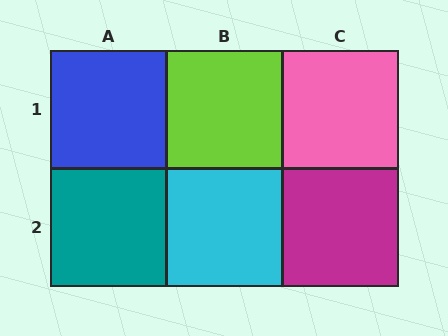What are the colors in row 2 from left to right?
Teal, cyan, magenta.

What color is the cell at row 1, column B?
Lime.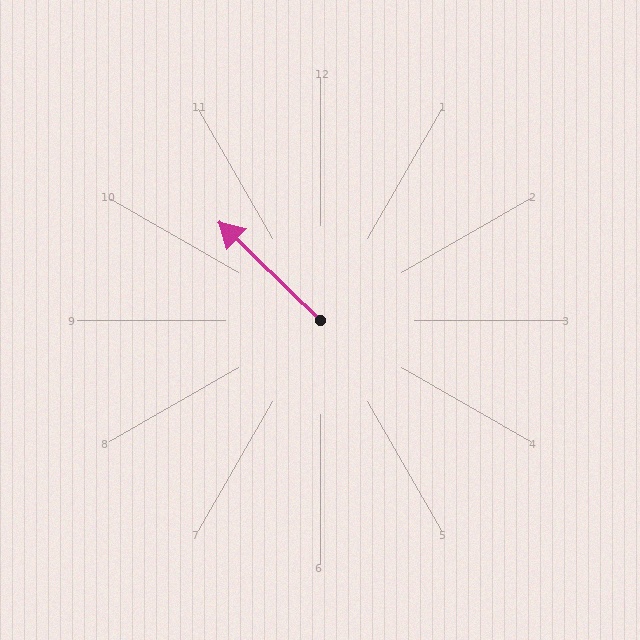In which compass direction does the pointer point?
Northwest.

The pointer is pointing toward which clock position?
Roughly 10 o'clock.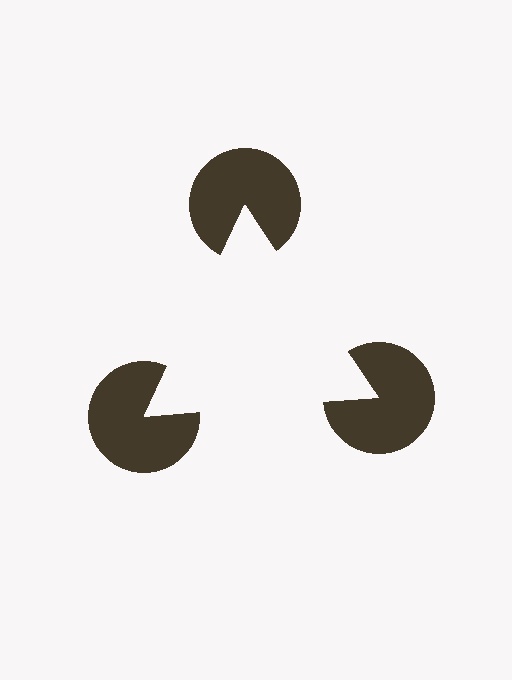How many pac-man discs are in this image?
There are 3 — one at each vertex of the illusory triangle.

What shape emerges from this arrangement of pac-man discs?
An illusory triangle — its edges are inferred from the aligned wedge cuts in the pac-man discs, not physically drawn.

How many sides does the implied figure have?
3 sides.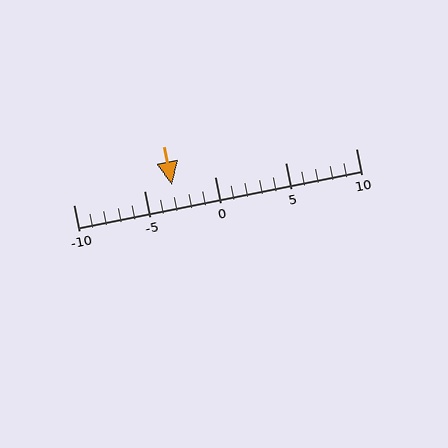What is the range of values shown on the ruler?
The ruler shows values from -10 to 10.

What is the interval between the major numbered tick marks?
The major tick marks are spaced 5 units apart.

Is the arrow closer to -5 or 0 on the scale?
The arrow is closer to -5.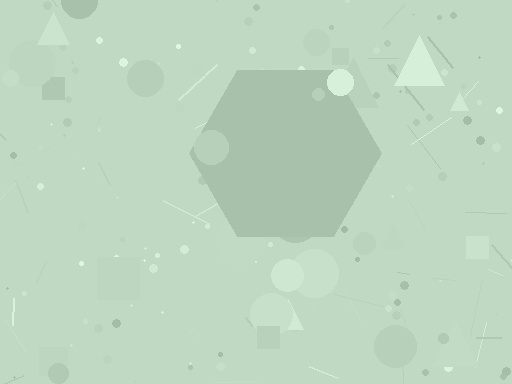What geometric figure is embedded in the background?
A hexagon is embedded in the background.